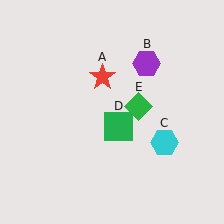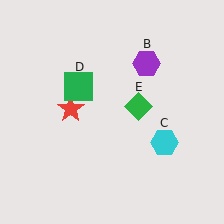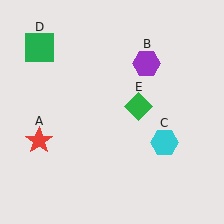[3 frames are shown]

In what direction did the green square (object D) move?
The green square (object D) moved up and to the left.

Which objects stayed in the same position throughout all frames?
Purple hexagon (object B) and cyan hexagon (object C) and green diamond (object E) remained stationary.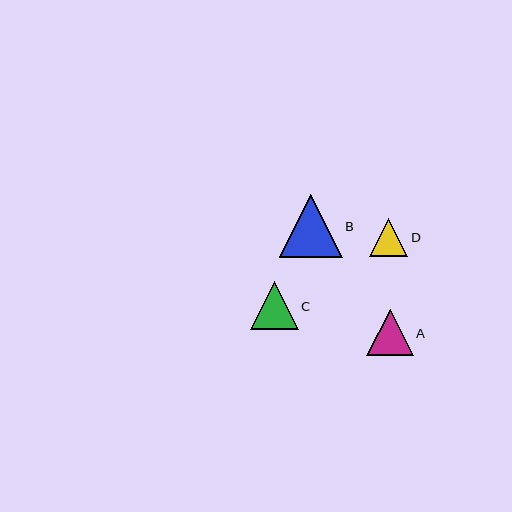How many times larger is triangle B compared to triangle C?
Triangle B is approximately 1.3 times the size of triangle C.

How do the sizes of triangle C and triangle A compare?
Triangle C and triangle A are approximately the same size.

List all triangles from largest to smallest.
From largest to smallest: B, C, A, D.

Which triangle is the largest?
Triangle B is the largest with a size of approximately 63 pixels.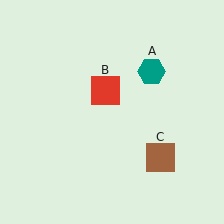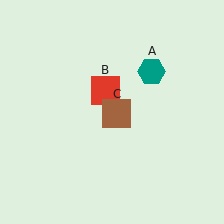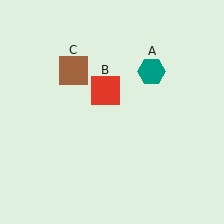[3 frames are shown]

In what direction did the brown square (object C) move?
The brown square (object C) moved up and to the left.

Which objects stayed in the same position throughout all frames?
Teal hexagon (object A) and red square (object B) remained stationary.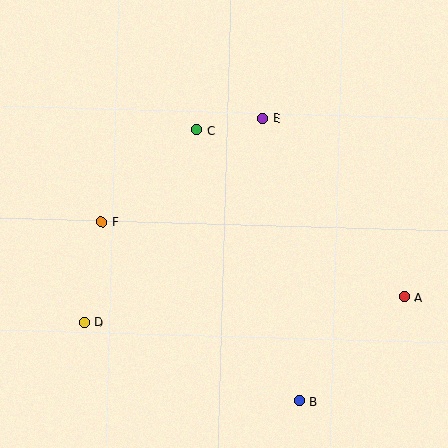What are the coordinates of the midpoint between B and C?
The midpoint between B and C is at (248, 265).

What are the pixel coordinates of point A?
Point A is at (404, 297).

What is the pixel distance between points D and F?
The distance between D and F is 102 pixels.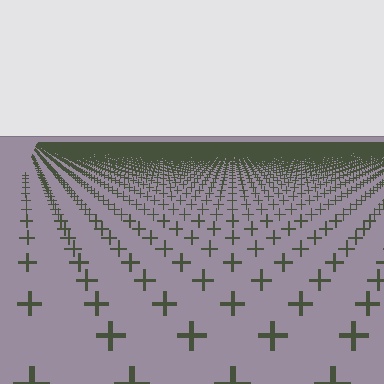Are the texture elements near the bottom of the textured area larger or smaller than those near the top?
Larger. Near the bottom, elements are closer to the viewer and appear at a bigger on-screen size.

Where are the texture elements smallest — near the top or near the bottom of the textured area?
Near the top.